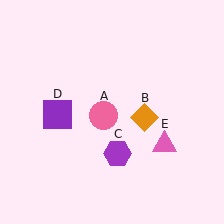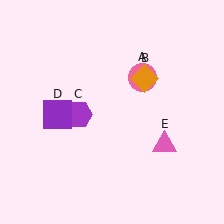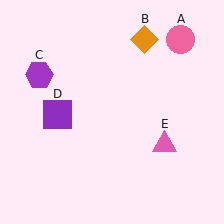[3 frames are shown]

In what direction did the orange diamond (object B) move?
The orange diamond (object B) moved up.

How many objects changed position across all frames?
3 objects changed position: pink circle (object A), orange diamond (object B), purple hexagon (object C).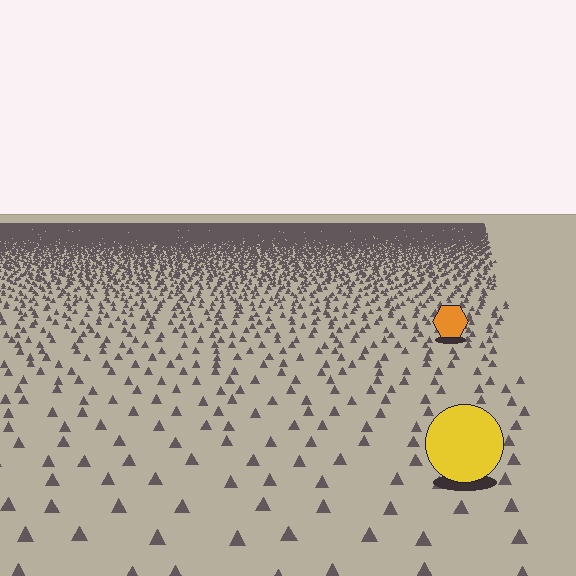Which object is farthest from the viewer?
The orange hexagon is farthest from the viewer. It appears smaller and the ground texture around it is denser.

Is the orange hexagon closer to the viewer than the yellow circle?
No. The yellow circle is closer — you can tell from the texture gradient: the ground texture is coarser near it.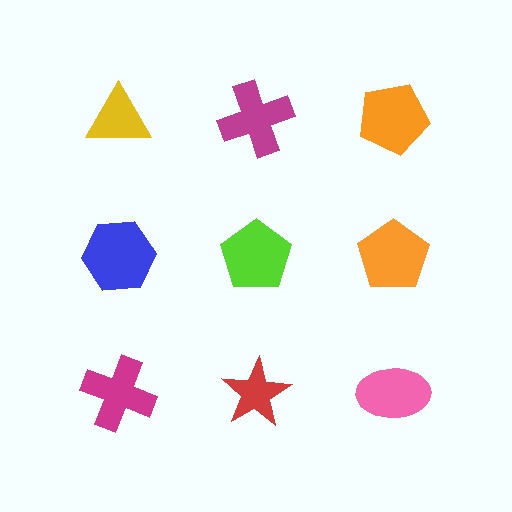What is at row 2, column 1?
A blue hexagon.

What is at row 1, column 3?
An orange pentagon.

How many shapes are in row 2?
3 shapes.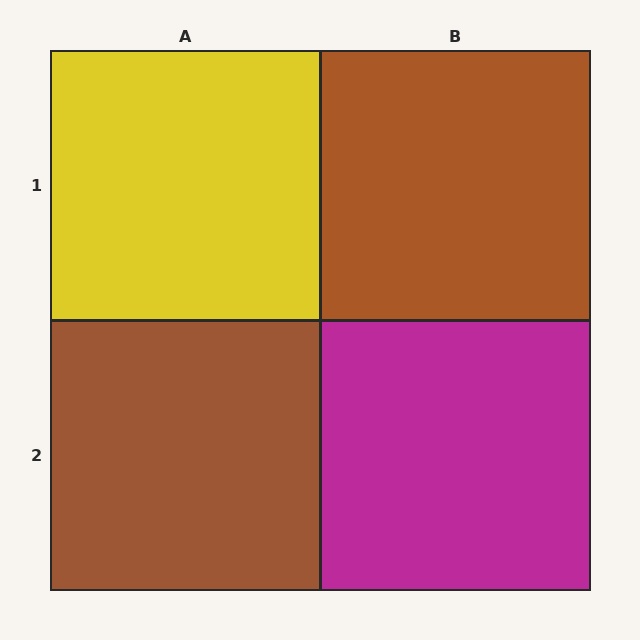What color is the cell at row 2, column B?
Magenta.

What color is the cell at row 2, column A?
Brown.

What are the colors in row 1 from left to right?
Yellow, brown.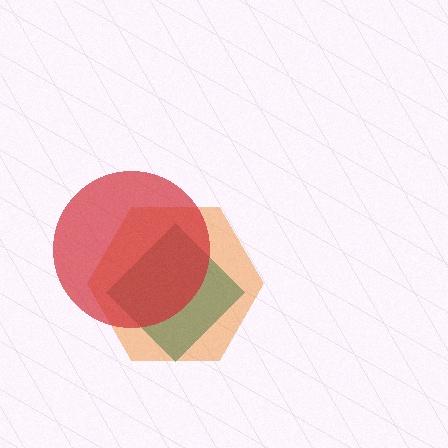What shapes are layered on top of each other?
The layered shapes are: a teal diamond, an orange hexagon, a red circle.